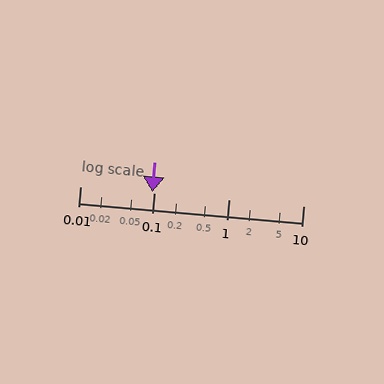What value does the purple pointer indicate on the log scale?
The pointer indicates approximately 0.093.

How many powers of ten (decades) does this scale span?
The scale spans 3 decades, from 0.01 to 10.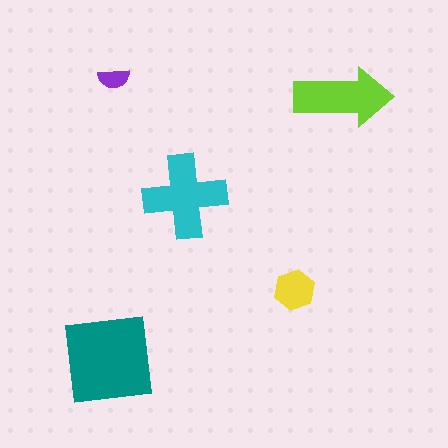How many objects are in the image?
There are 5 objects in the image.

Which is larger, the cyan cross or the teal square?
The teal square.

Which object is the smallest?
The purple semicircle.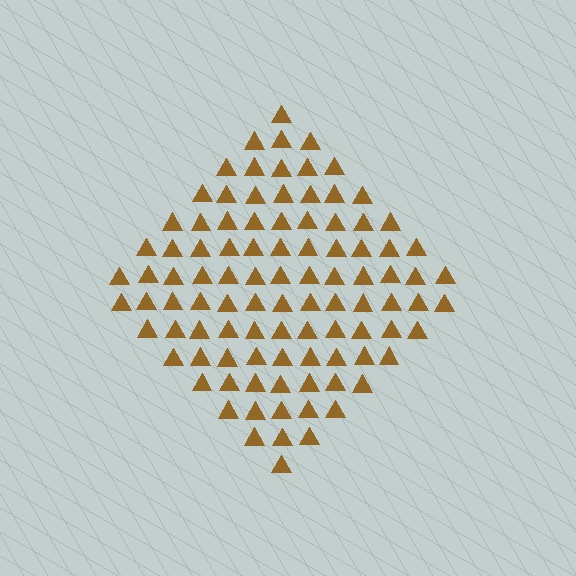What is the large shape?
The large shape is a diamond.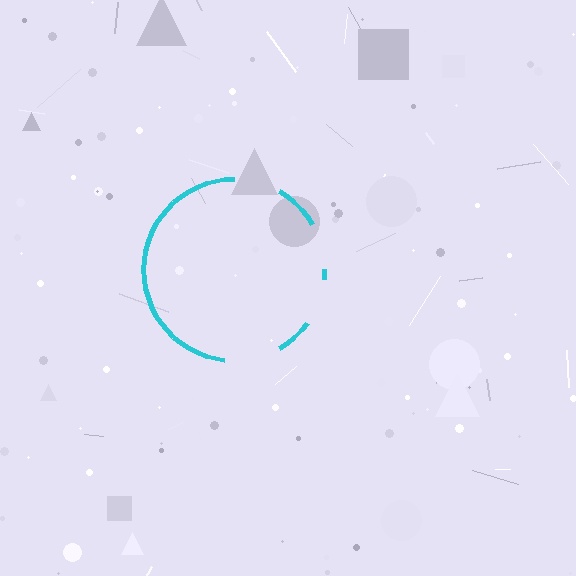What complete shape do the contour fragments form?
The contour fragments form a circle.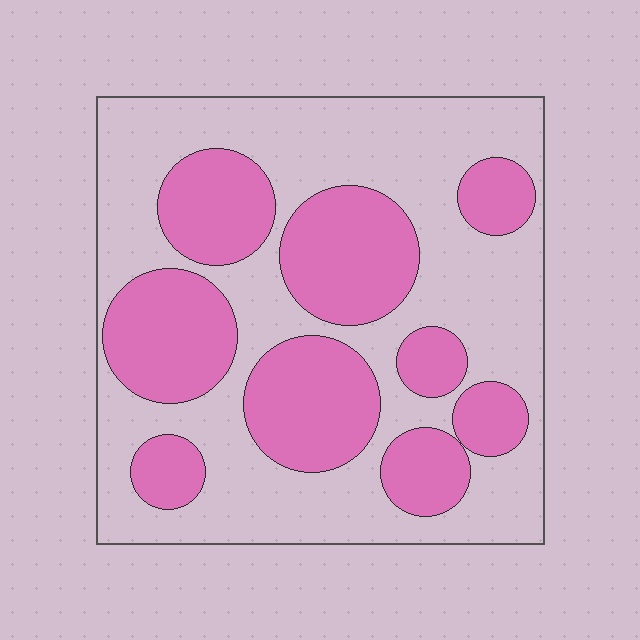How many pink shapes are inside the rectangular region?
9.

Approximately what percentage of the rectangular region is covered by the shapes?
Approximately 40%.